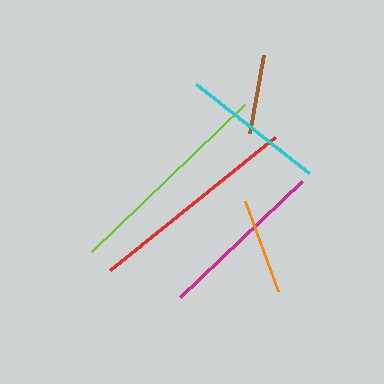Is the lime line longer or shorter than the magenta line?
The lime line is longer than the magenta line.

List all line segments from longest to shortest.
From longest to shortest: lime, red, magenta, cyan, orange, brown.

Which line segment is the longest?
The lime line is the longest at approximately 212 pixels.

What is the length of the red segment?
The red segment is approximately 212 pixels long.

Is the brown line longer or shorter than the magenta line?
The magenta line is longer than the brown line.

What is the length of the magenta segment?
The magenta segment is approximately 169 pixels long.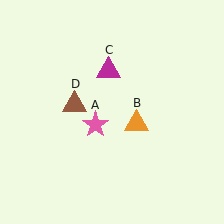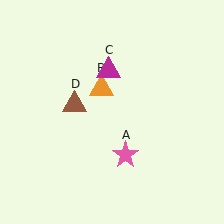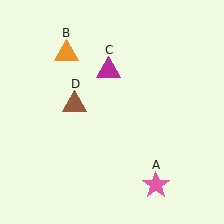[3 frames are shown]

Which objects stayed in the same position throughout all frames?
Magenta triangle (object C) and brown triangle (object D) remained stationary.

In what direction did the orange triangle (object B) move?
The orange triangle (object B) moved up and to the left.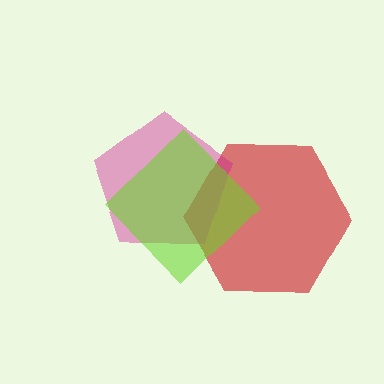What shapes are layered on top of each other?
The layered shapes are: a red hexagon, a magenta pentagon, a lime diamond.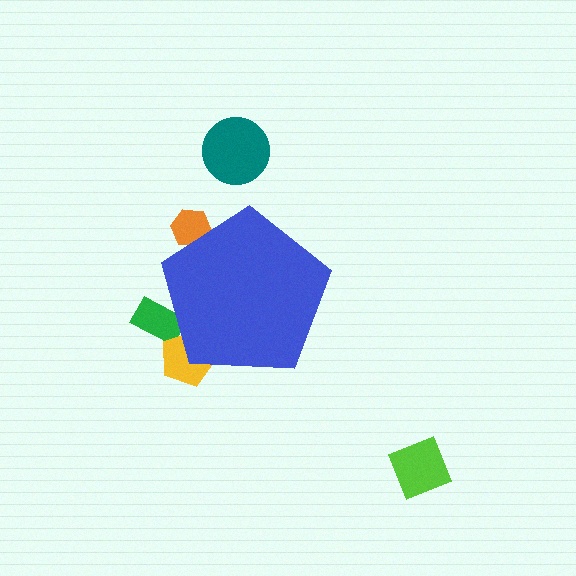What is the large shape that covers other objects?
A blue pentagon.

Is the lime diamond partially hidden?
No, the lime diamond is fully visible.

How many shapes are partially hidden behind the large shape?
3 shapes are partially hidden.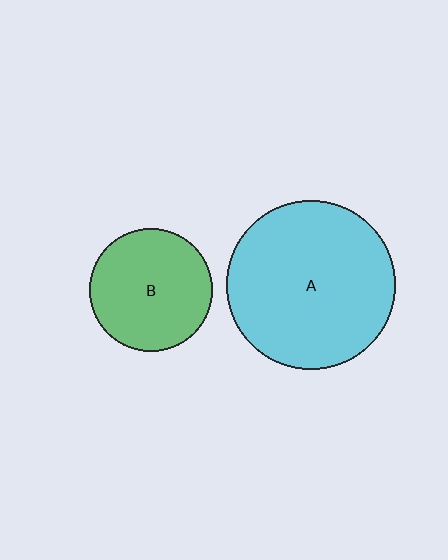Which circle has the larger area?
Circle A (cyan).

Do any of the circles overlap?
No, none of the circles overlap.